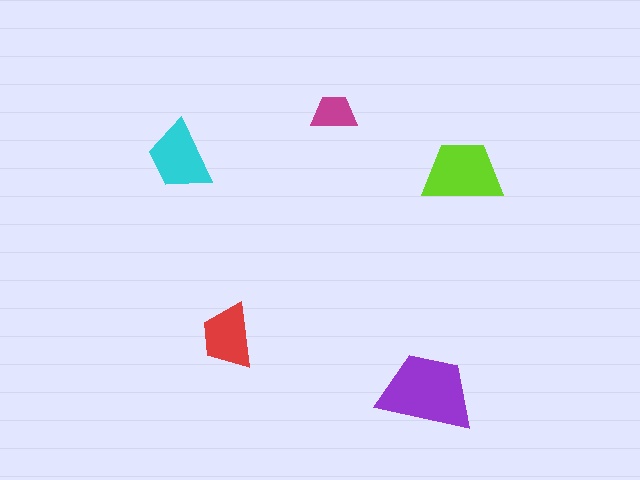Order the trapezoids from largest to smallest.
the purple one, the lime one, the cyan one, the red one, the magenta one.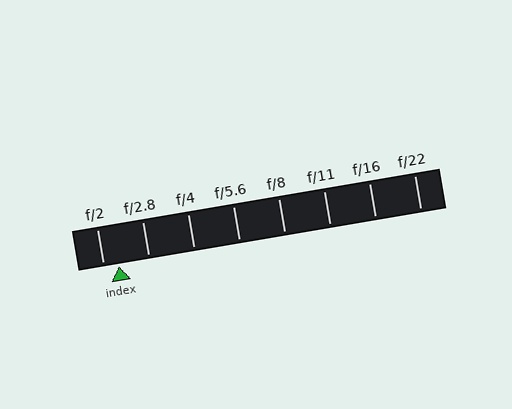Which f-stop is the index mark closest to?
The index mark is closest to f/2.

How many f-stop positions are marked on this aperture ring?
There are 8 f-stop positions marked.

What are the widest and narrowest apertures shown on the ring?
The widest aperture shown is f/2 and the narrowest is f/22.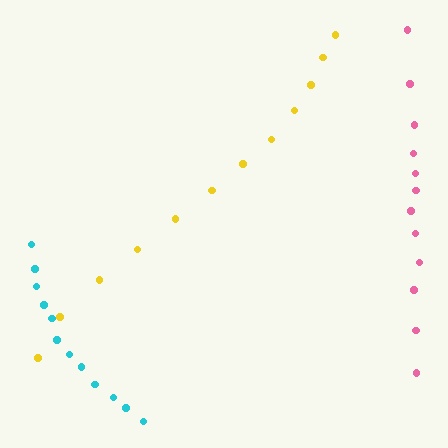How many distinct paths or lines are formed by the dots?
There are 3 distinct paths.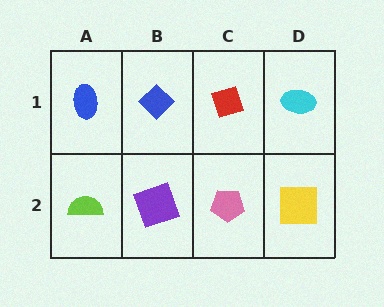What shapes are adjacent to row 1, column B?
A purple square (row 2, column B), a blue ellipse (row 1, column A), a red diamond (row 1, column C).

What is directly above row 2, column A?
A blue ellipse.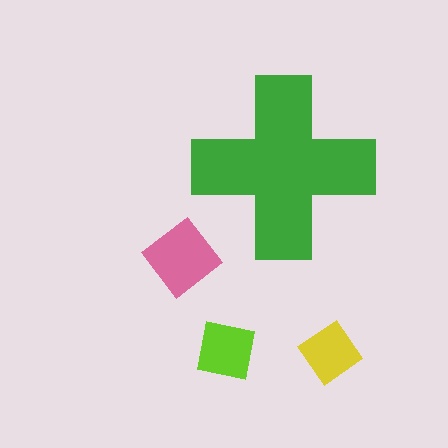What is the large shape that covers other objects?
A green cross.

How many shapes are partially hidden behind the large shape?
0 shapes are partially hidden.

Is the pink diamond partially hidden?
No, the pink diamond is fully visible.